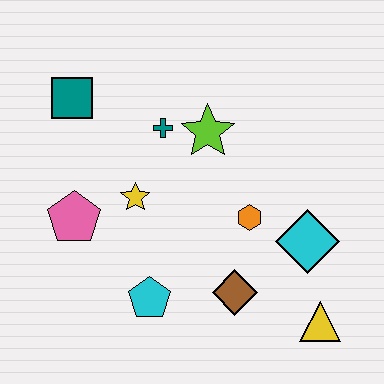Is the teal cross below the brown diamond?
No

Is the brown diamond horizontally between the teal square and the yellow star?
No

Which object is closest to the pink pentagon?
The yellow star is closest to the pink pentagon.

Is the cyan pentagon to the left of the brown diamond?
Yes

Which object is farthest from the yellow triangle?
The teal square is farthest from the yellow triangle.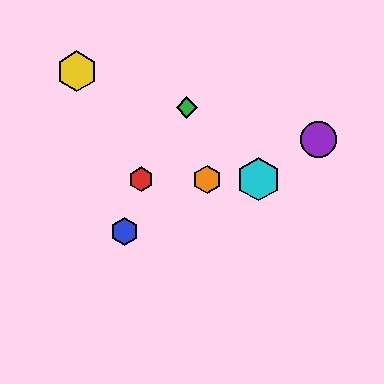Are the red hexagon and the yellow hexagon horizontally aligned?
No, the red hexagon is at y≈179 and the yellow hexagon is at y≈71.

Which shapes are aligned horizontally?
The red hexagon, the orange hexagon, the cyan hexagon are aligned horizontally.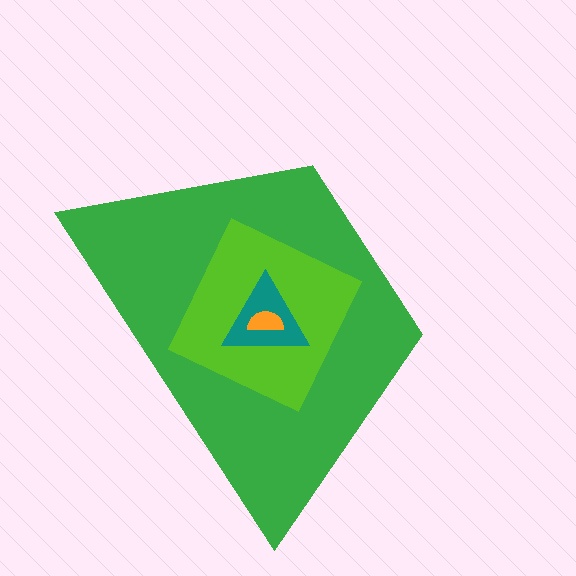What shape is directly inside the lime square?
The teal triangle.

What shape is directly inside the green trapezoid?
The lime square.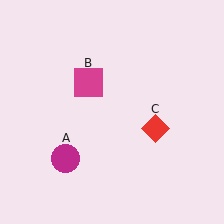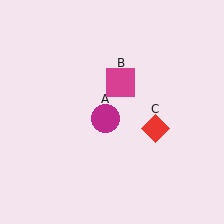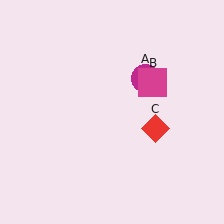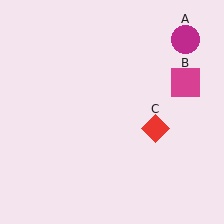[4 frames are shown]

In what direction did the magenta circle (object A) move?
The magenta circle (object A) moved up and to the right.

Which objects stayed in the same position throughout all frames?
Red diamond (object C) remained stationary.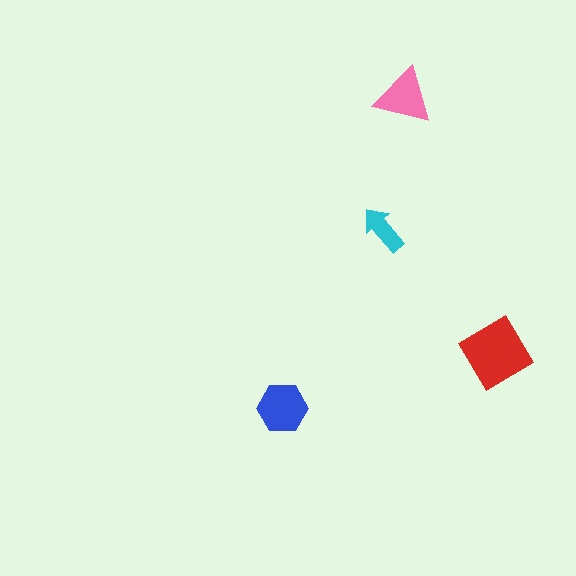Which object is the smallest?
The cyan arrow.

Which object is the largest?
The red diamond.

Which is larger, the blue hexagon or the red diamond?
The red diamond.